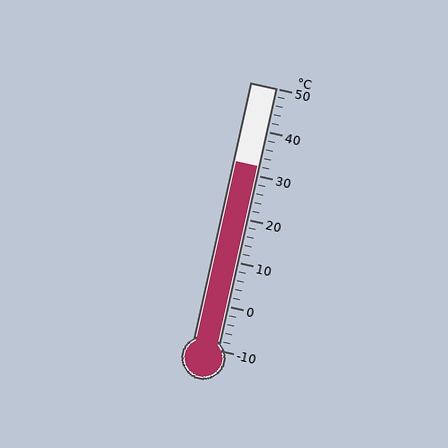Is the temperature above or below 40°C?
The temperature is below 40°C.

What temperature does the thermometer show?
The thermometer shows approximately 32°C.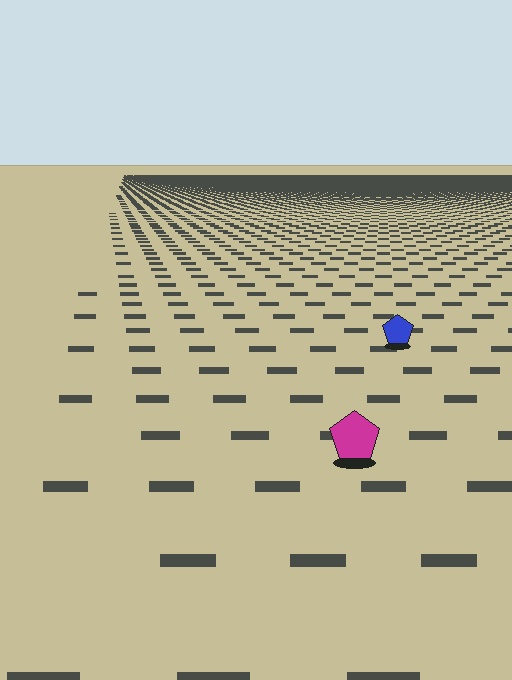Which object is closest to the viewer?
The magenta pentagon is closest. The texture marks near it are larger and more spread out.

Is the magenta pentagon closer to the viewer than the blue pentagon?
Yes. The magenta pentagon is closer — you can tell from the texture gradient: the ground texture is coarser near it.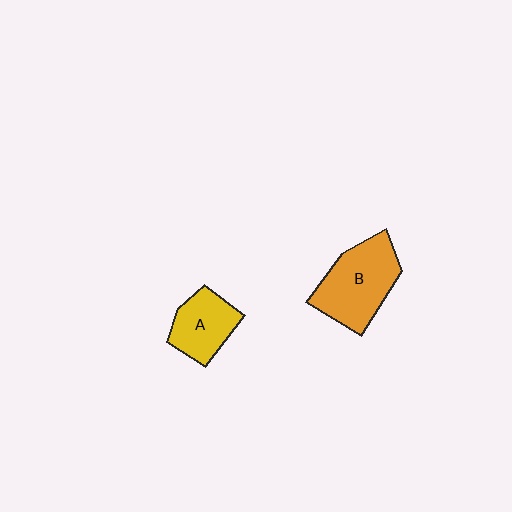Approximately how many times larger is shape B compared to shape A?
Approximately 1.5 times.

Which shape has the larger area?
Shape B (orange).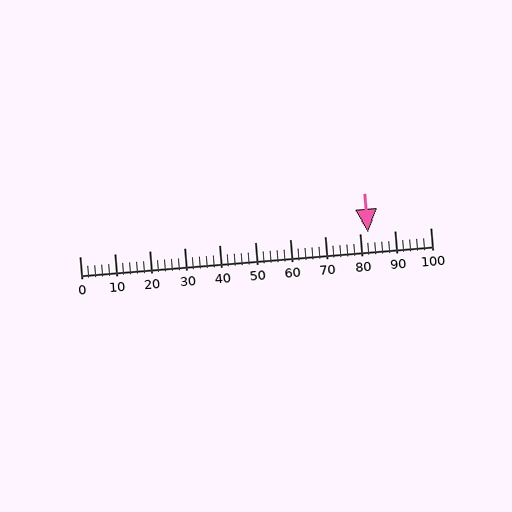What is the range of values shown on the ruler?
The ruler shows values from 0 to 100.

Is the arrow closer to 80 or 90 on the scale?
The arrow is closer to 80.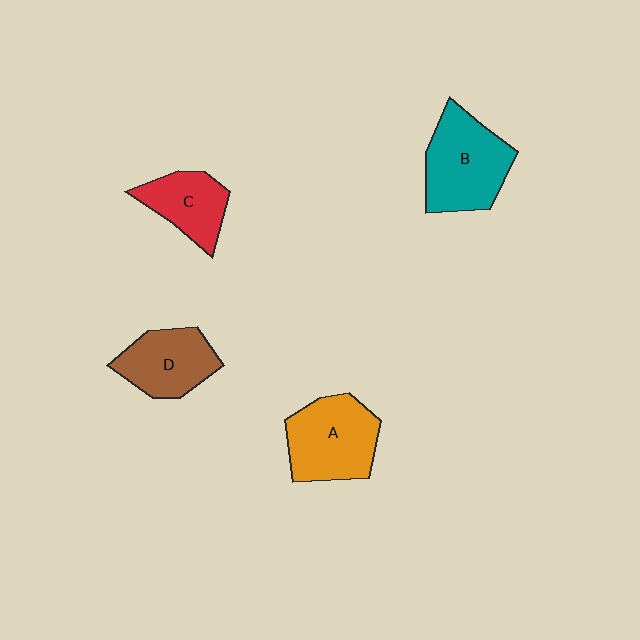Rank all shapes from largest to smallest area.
From largest to smallest: B (teal), A (orange), D (brown), C (red).